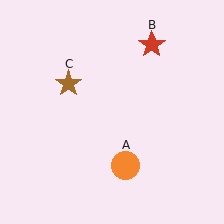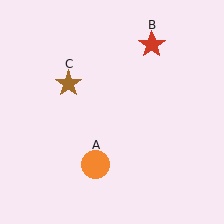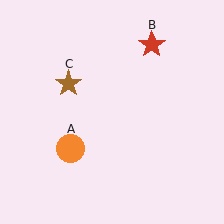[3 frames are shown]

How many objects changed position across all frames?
1 object changed position: orange circle (object A).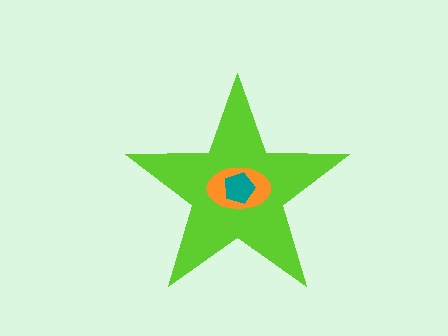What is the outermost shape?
The lime star.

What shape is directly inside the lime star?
The orange ellipse.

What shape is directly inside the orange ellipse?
The teal pentagon.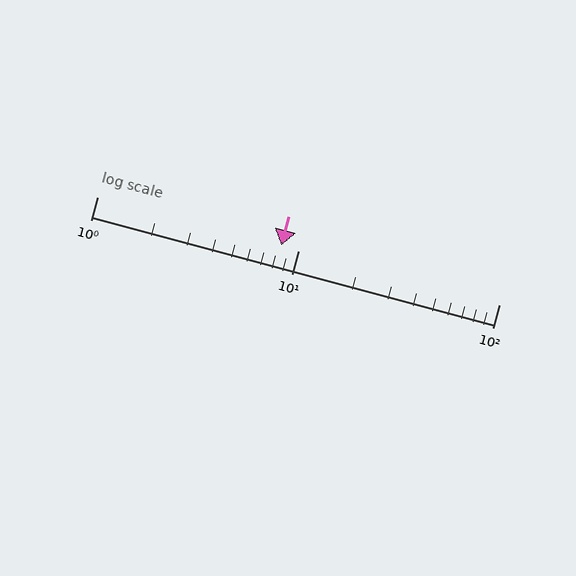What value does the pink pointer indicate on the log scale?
The pointer indicates approximately 8.2.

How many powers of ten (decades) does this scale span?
The scale spans 2 decades, from 1 to 100.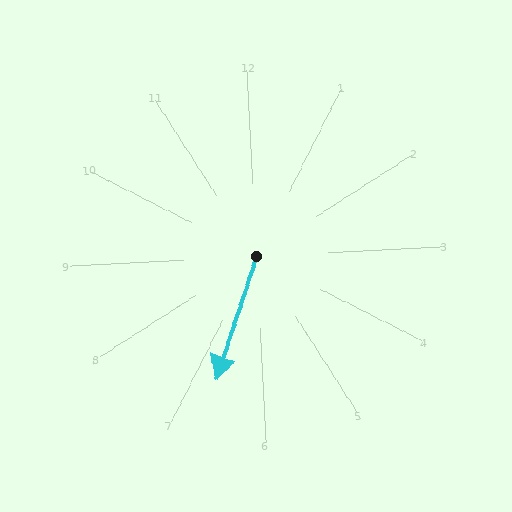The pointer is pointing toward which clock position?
Roughly 7 o'clock.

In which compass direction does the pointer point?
South.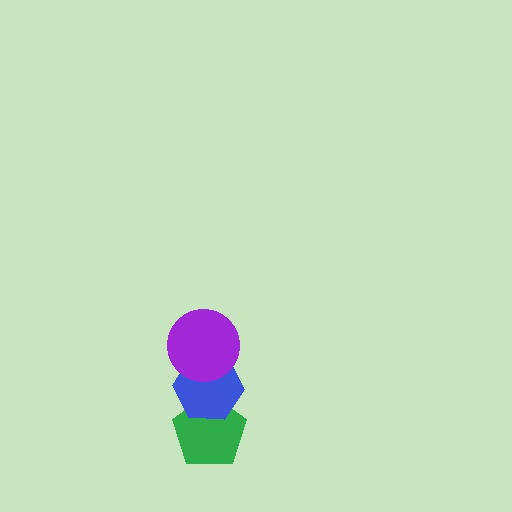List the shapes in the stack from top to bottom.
From top to bottom: the purple circle, the blue hexagon, the green pentagon.